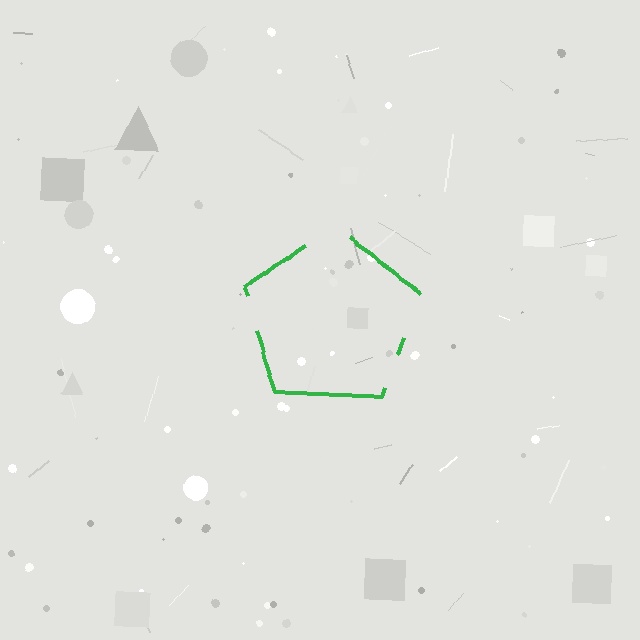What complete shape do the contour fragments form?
The contour fragments form a pentagon.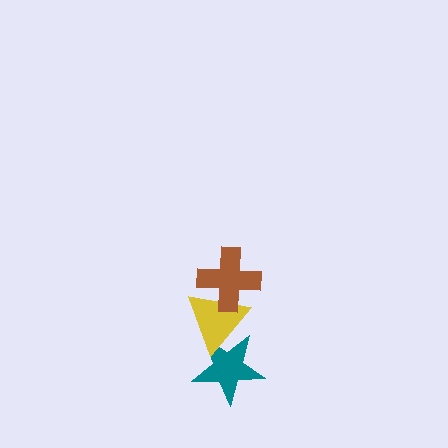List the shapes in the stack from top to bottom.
From top to bottom: the brown cross, the yellow triangle, the teal star.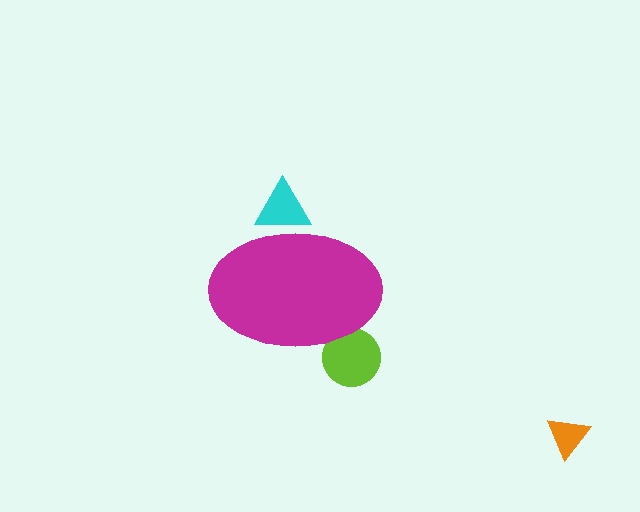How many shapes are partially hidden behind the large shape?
2 shapes are partially hidden.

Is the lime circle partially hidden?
Yes, the lime circle is partially hidden behind the magenta ellipse.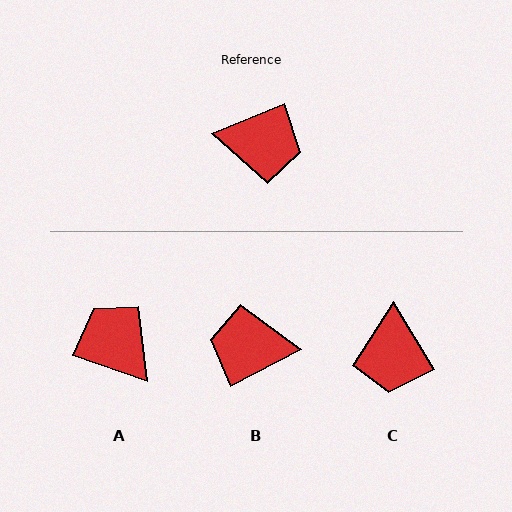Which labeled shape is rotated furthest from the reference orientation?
B, about 174 degrees away.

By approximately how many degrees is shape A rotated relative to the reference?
Approximately 139 degrees counter-clockwise.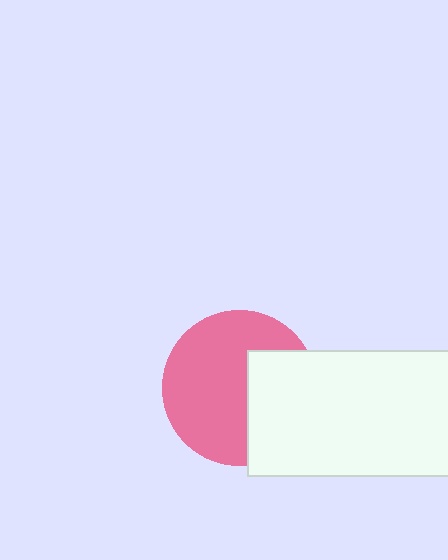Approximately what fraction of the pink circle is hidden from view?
Roughly 35% of the pink circle is hidden behind the white rectangle.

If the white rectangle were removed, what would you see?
You would see the complete pink circle.